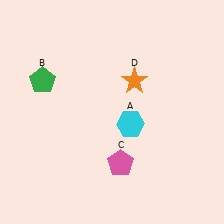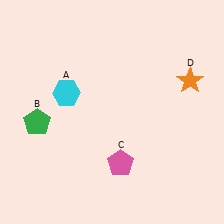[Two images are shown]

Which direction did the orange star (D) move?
The orange star (D) moved right.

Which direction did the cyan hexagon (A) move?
The cyan hexagon (A) moved left.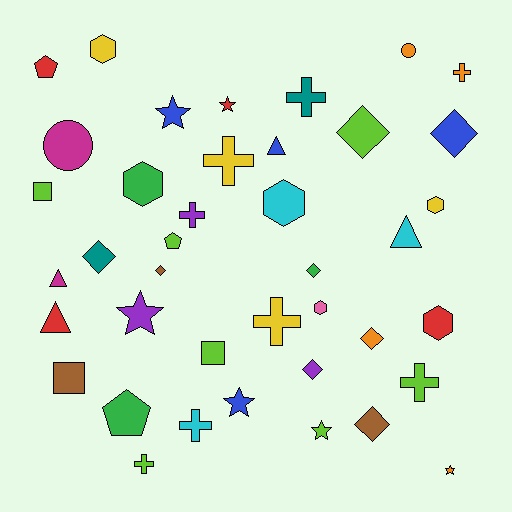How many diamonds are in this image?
There are 8 diamonds.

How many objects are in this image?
There are 40 objects.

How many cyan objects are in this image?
There are 3 cyan objects.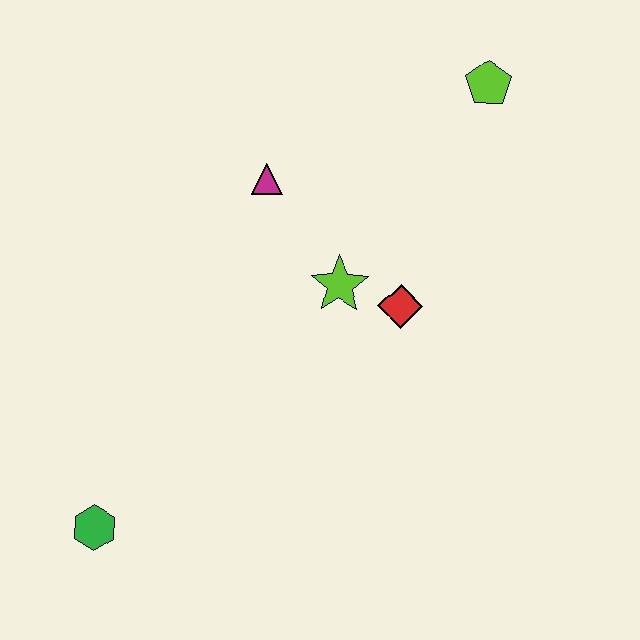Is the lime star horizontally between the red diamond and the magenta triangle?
Yes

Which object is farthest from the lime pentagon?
The green hexagon is farthest from the lime pentagon.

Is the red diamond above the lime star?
No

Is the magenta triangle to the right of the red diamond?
No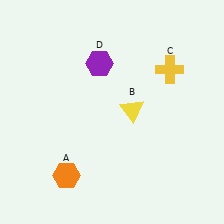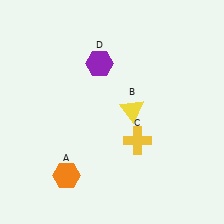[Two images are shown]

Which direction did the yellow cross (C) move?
The yellow cross (C) moved down.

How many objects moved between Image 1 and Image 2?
1 object moved between the two images.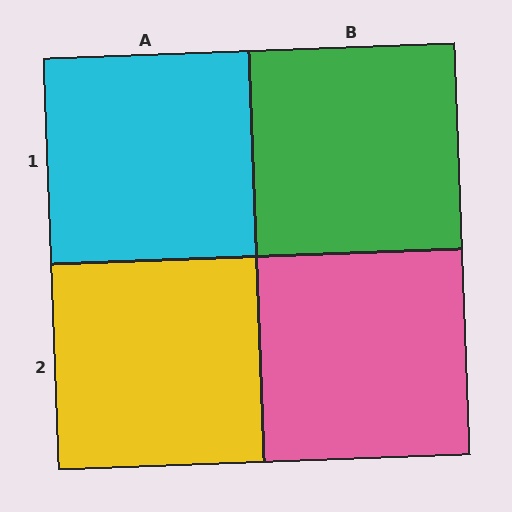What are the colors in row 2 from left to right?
Yellow, pink.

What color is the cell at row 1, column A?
Cyan.